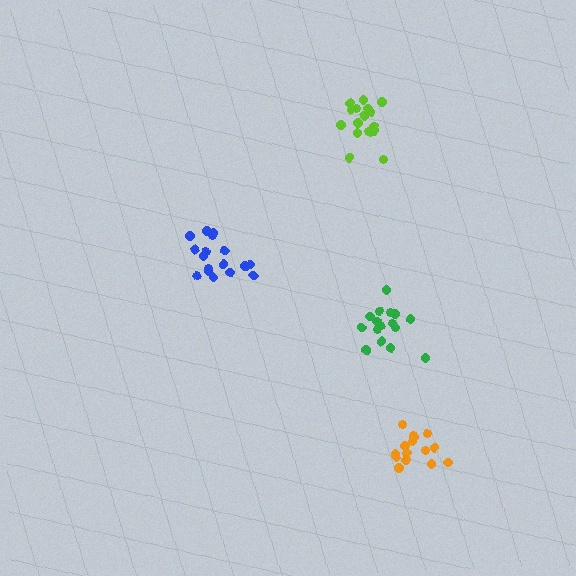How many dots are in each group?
Group 1: 15 dots, Group 2: 16 dots, Group 3: 17 dots, Group 4: 18 dots (66 total).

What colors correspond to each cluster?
The clusters are colored: orange, green, lime, blue.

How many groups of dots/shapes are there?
There are 4 groups.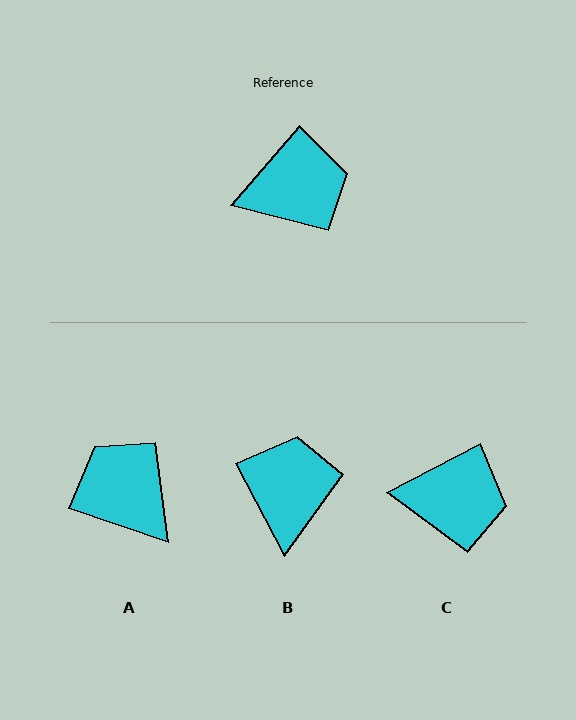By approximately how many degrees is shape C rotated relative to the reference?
Approximately 22 degrees clockwise.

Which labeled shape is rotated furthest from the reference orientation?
A, about 112 degrees away.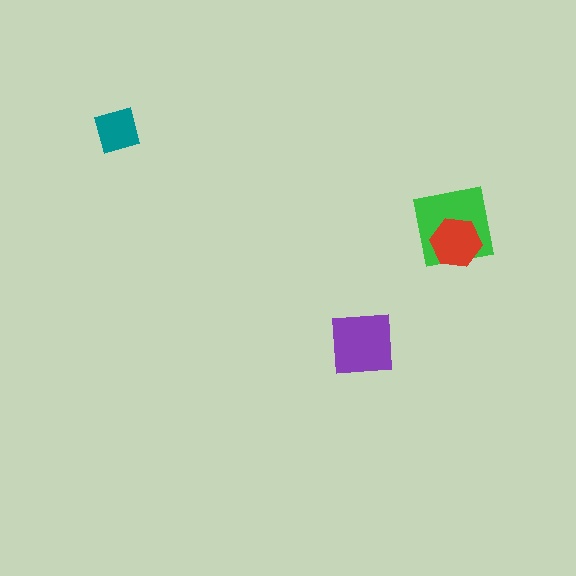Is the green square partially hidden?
Yes, it is partially covered by another shape.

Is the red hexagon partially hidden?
No, no other shape covers it.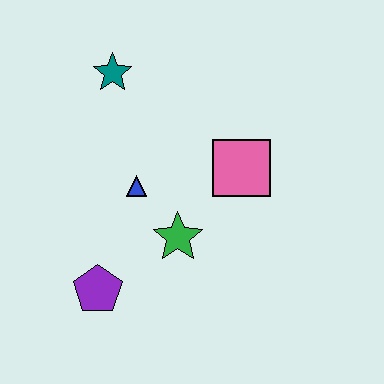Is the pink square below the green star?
No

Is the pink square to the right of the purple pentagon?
Yes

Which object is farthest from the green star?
The teal star is farthest from the green star.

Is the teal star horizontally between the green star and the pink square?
No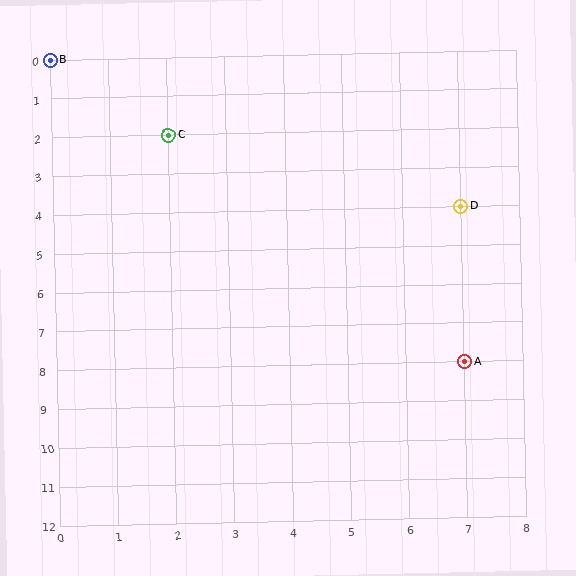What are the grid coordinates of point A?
Point A is at grid coordinates (7, 8).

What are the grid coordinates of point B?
Point B is at grid coordinates (0, 0).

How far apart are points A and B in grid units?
Points A and B are 7 columns and 8 rows apart (about 10.6 grid units diagonally).